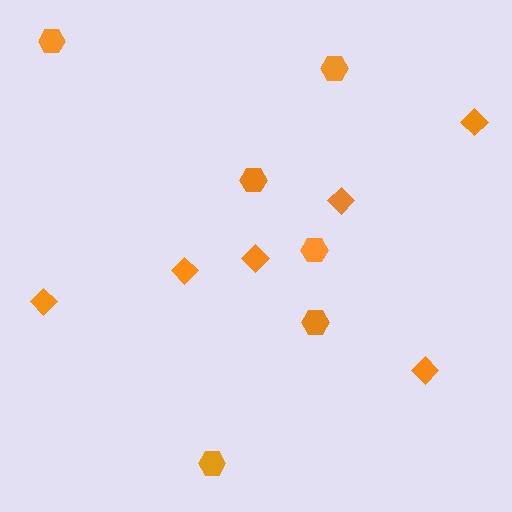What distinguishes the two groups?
There are 2 groups: one group of diamonds (6) and one group of hexagons (6).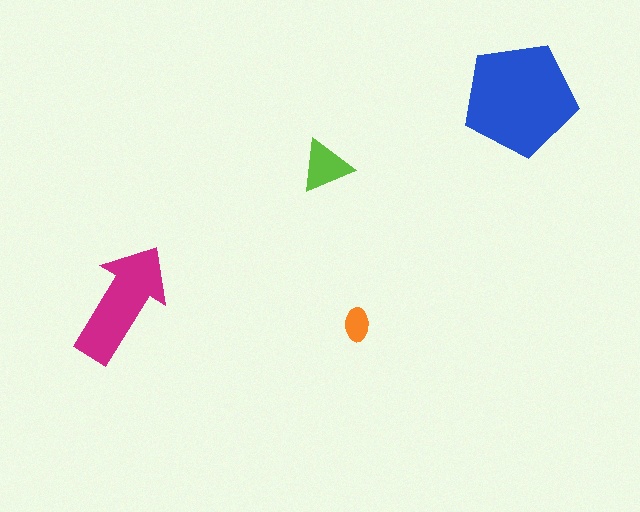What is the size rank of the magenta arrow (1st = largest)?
2nd.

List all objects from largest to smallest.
The blue pentagon, the magenta arrow, the lime triangle, the orange ellipse.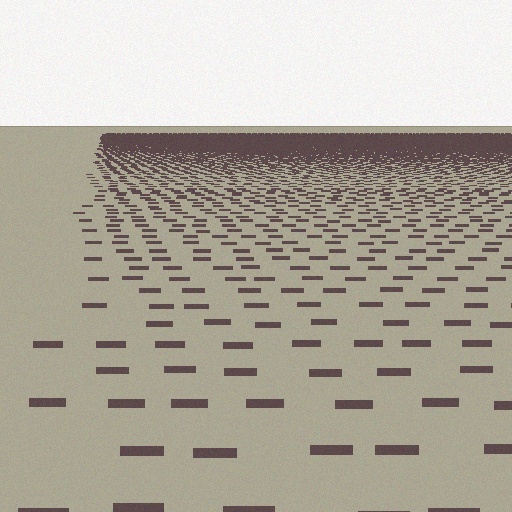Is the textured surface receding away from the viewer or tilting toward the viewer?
The surface is receding away from the viewer. Texture elements get smaller and denser toward the top.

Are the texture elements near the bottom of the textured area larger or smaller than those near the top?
Larger. Near the bottom, elements are closer to the viewer and appear at a bigger on-screen size.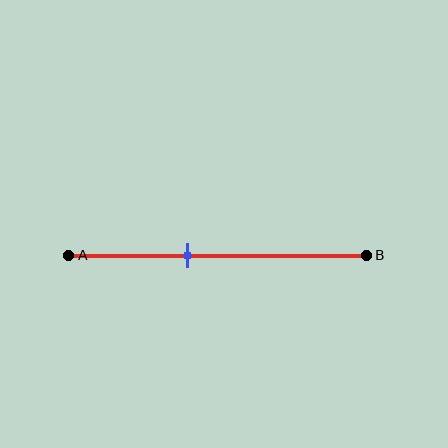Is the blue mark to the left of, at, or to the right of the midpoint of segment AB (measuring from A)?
The blue mark is to the left of the midpoint of segment AB.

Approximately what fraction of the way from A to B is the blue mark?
The blue mark is approximately 40% of the way from A to B.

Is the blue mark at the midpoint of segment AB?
No, the mark is at about 40% from A, not at the 50% midpoint.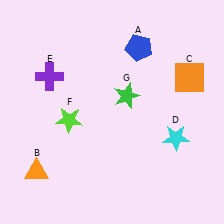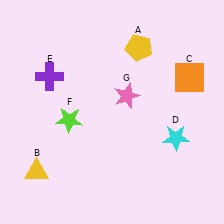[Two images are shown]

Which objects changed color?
A changed from blue to yellow. B changed from orange to yellow. G changed from green to pink.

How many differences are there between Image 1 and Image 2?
There are 3 differences between the two images.